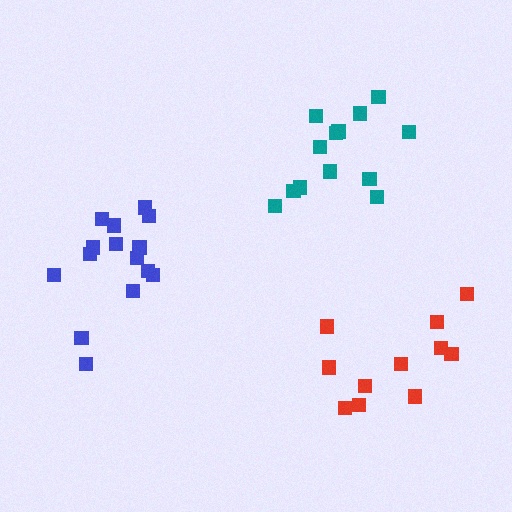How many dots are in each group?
Group 1: 13 dots, Group 2: 11 dots, Group 3: 15 dots (39 total).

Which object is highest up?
The teal cluster is topmost.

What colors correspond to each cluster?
The clusters are colored: teal, red, blue.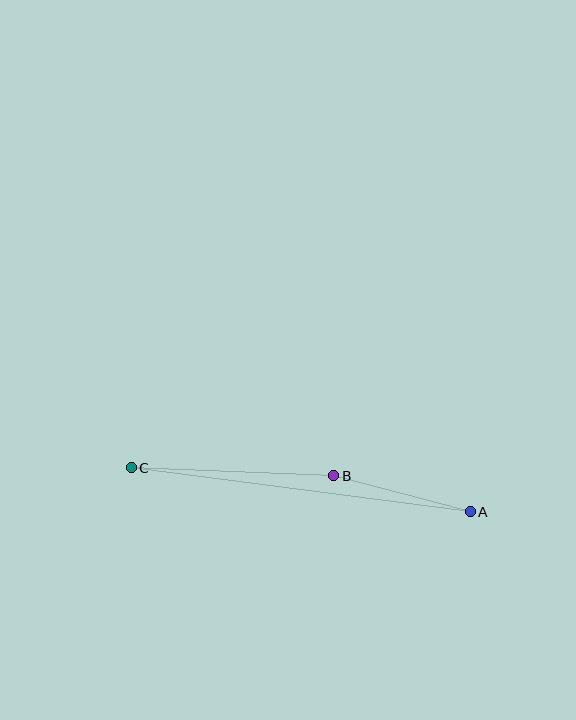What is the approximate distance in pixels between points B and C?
The distance between B and C is approximately 202 pixels.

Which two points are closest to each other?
Points A and B are closest to each other.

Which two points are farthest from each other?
Points A and C are farthest from each other.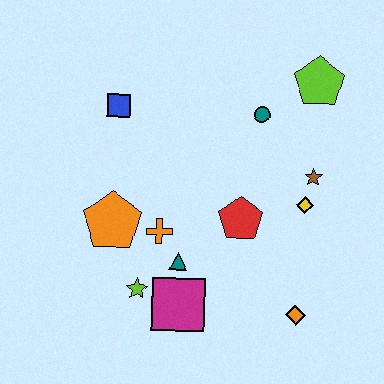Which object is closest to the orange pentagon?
The orange cross is closest to the orange pentagon.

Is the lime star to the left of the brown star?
Yes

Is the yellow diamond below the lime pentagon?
Yes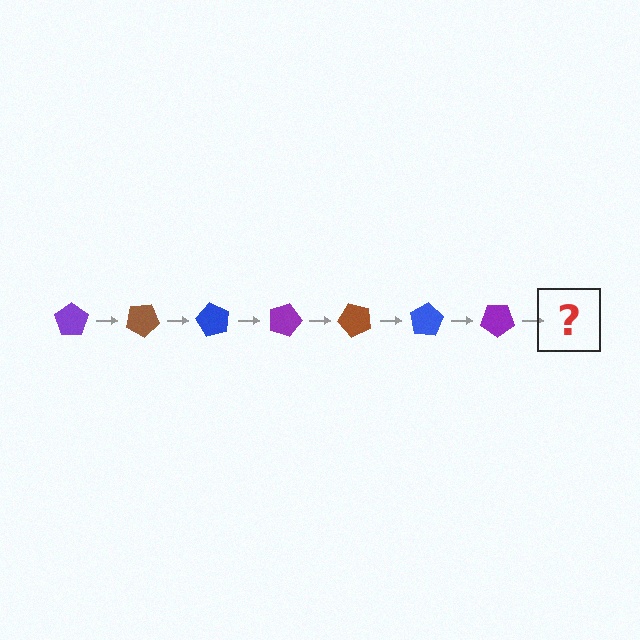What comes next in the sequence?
The next element should be a brown pentagon, rotated 210 degrees from the start.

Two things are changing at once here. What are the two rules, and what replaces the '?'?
The two rules are that it rotates 30 degrees each step and the color cycles through purple, brown, and blue. The '?' should be a brown pentagon, rotated 210 degrees from the start.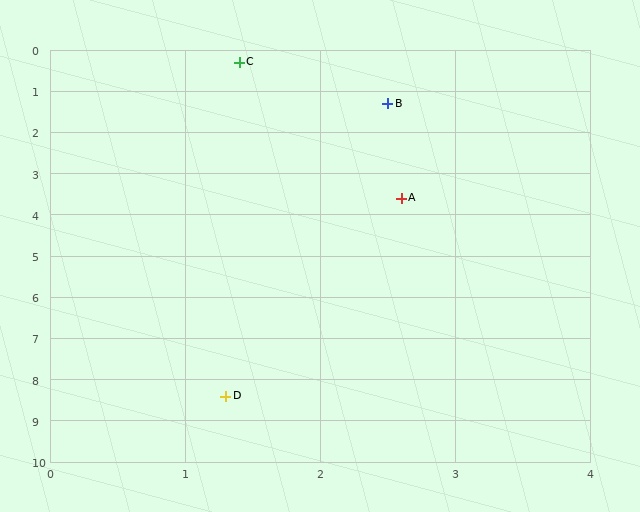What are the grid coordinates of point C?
Point C is at approximately (1.4, 0.3).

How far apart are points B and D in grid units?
Points B and D are about 7.2 grid units apart.